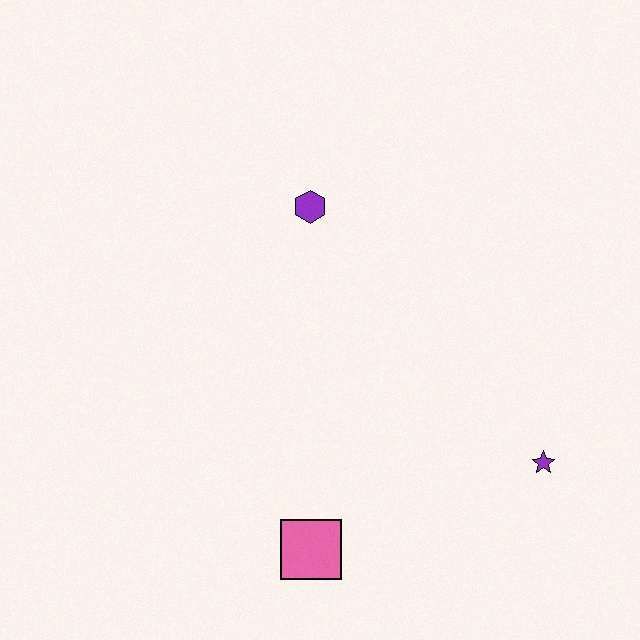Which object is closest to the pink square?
The purple star is closest to the pink square.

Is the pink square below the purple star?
Yes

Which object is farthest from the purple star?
The purple hexagon is farthest from the purple star.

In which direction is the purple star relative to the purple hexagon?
The purple star is below the purple hexagon.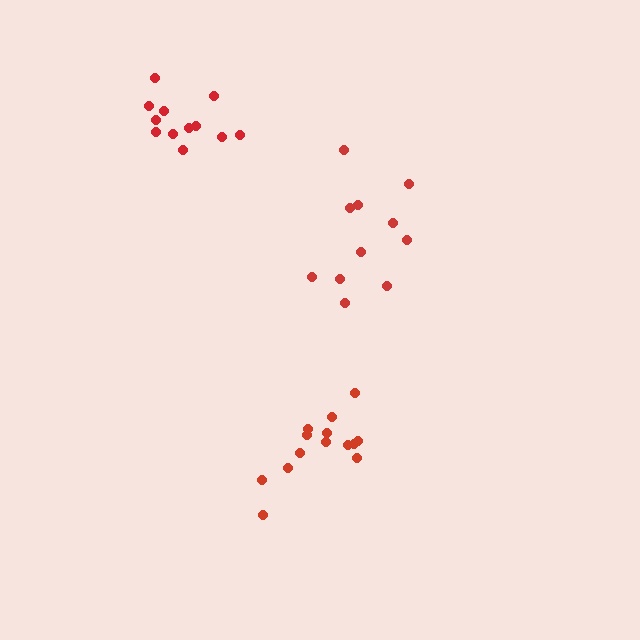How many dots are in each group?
Group 1: 11 dots, Group 2: 14 dots, Group 3: 12 dots (37 total).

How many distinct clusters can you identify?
There are 3 distinct clusters.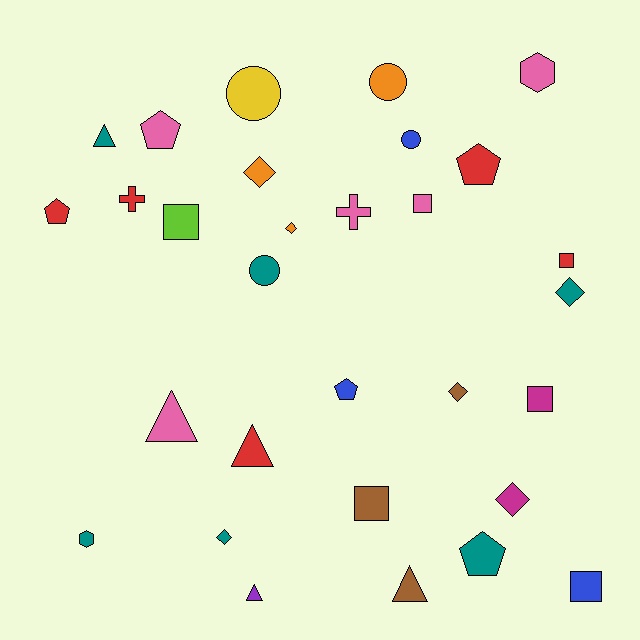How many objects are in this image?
There are 30 objects.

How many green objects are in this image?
There are no green objects.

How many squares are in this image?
There are 6 squares.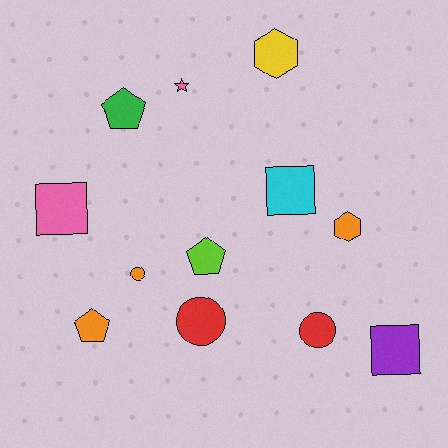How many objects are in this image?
There are 12 objects.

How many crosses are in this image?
There are no crosses.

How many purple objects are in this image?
There is 1 purple object.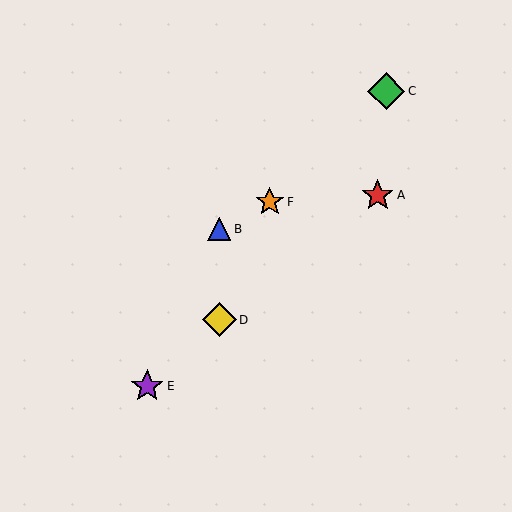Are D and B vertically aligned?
Yes, both are at x≈219.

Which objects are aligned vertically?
Objects B, D are aligned vertically.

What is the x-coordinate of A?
Object A is at x≈378.